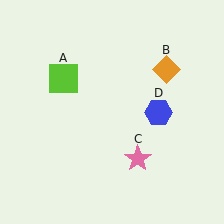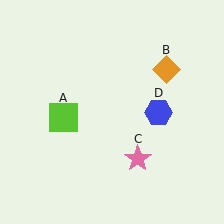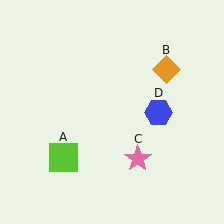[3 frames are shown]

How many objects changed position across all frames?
1 object changed position: lime square (object A).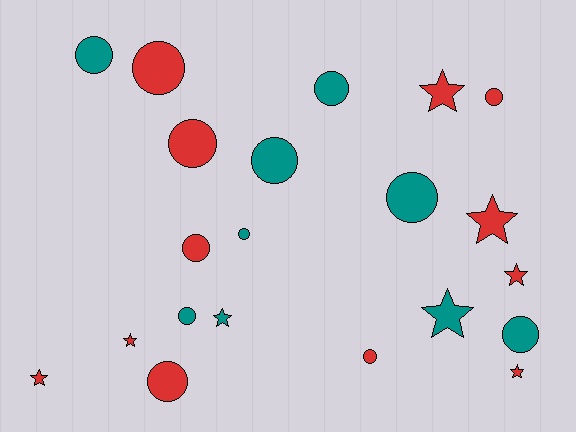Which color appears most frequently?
Red, with 12 objects.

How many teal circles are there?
There are 7 teal circles.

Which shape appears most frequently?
Circle, with 13 objects.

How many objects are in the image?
There are 21 objects.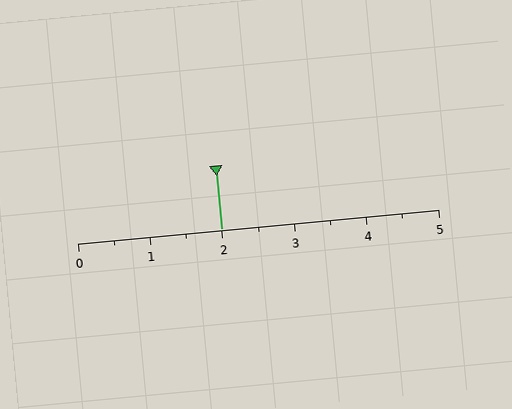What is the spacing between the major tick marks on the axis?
The major ticks are spaced 1 apart.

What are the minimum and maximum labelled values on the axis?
The axis runs from 0 to 5.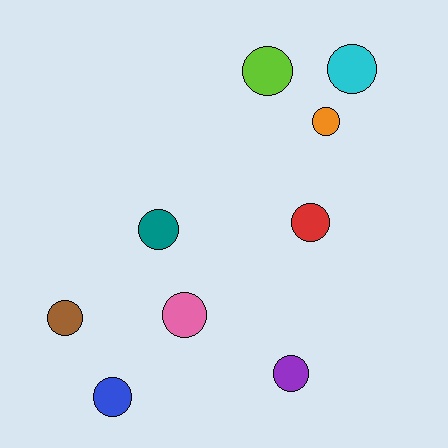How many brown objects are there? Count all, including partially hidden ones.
There is 1 brown object.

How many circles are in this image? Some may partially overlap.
There are 9 circles.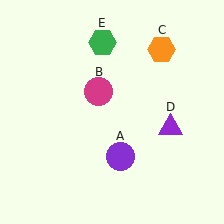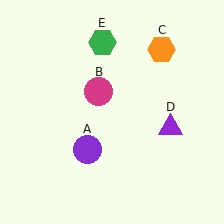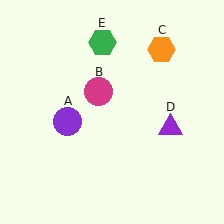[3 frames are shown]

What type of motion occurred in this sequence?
The purple circle (object A) rotated clockwise around the center of the scene.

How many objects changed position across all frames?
1 object changed position: purple circle (object A).